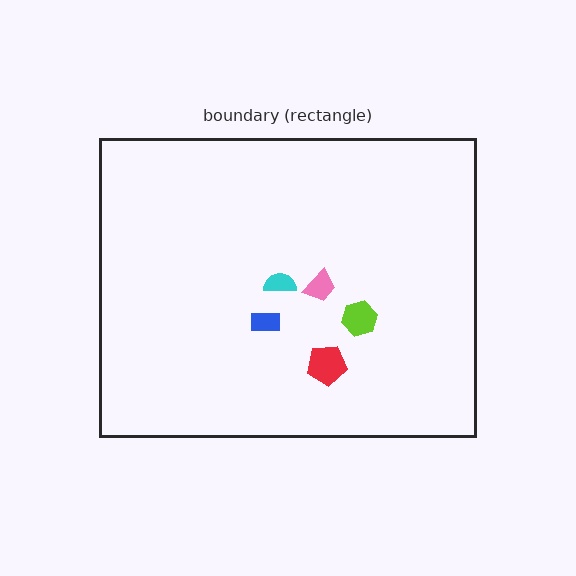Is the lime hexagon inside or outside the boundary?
Inside.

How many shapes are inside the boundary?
5 inside, 0 outside.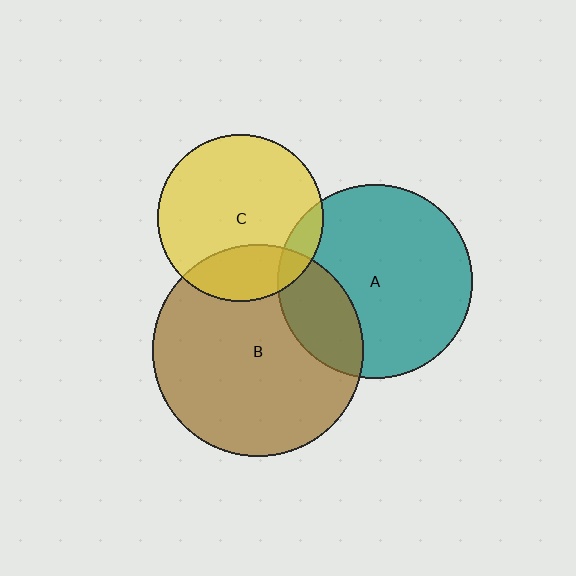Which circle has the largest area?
Circle B (brown).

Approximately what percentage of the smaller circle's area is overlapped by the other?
Approximately 25%.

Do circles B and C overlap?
Yes.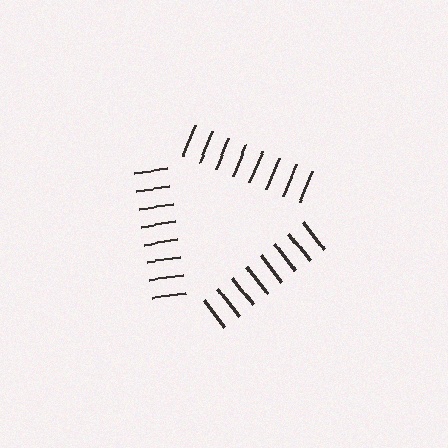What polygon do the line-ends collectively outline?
An illusory triangle — the line segments terminate on its edges but no continuous stroke is drawn.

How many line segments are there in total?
24 — 8 along each of the 3 edges.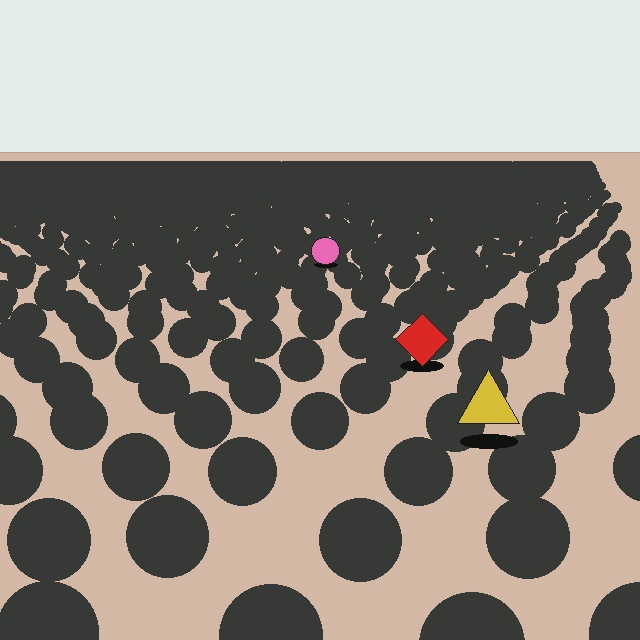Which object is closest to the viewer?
The yellow triangle is closest. The texture marks near it are larger and more spread out.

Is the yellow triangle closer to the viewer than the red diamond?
Yes. The yellow triangle is closer — you can tell from the texture gradient: the ground texture is coarser near it.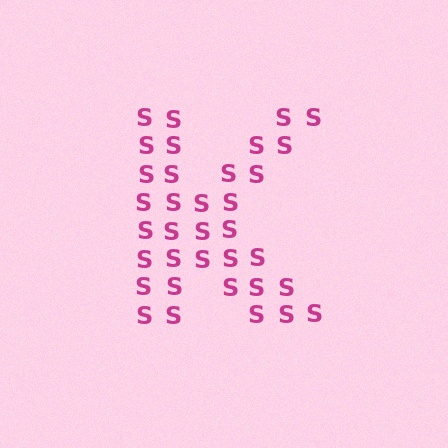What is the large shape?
The large shape is the letter K.